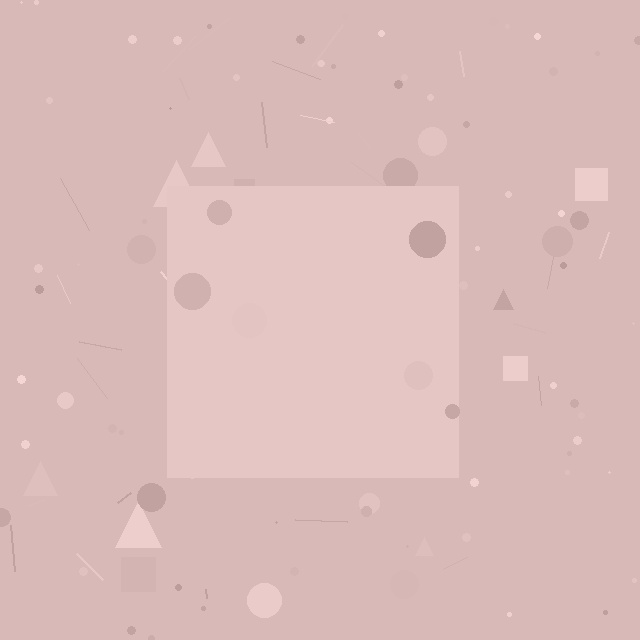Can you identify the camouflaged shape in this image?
The camouflaged shape is a square.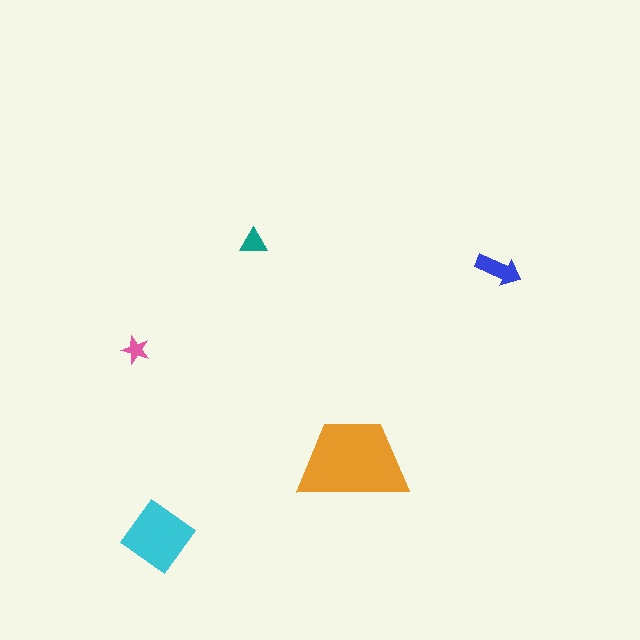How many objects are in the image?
There are 5 objects in the image.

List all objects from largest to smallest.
The orange trapezoid, the cyan diamond, the blue arrow, the teal triangle, the pink star.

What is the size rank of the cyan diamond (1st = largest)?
2nd.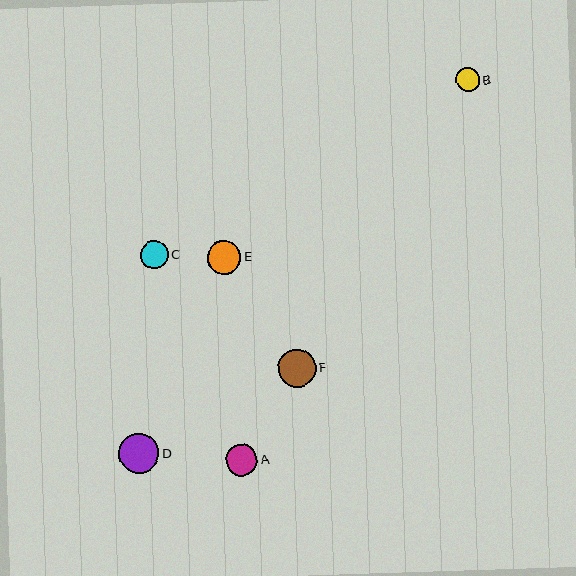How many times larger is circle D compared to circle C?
Circle D is approximately 1.5 times the size of circle C.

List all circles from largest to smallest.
From largest to smallest: D, F, E, A, C, B.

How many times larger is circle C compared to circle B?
Circle C is approximately 1.2 times the size of circle B.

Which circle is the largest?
Circle D is the largest with a size of approximately 41 pixels.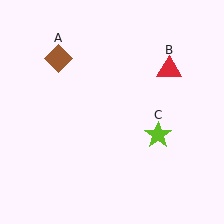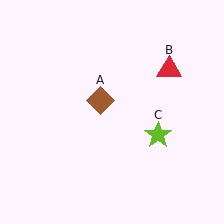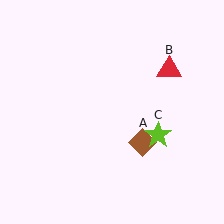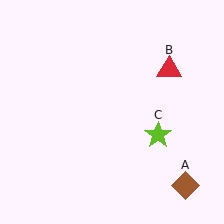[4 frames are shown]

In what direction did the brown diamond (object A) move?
The brown diamond (object A) moved down and to the right.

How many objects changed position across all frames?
1 object changed position: brown diamond (object A).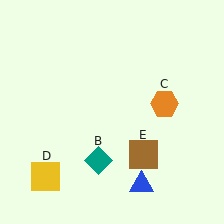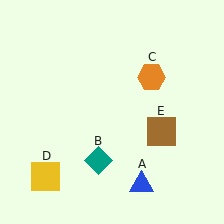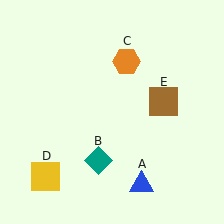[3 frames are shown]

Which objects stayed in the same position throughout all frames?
Blue triangle (object A) and teal diamond (object B) and yellow square (object D) remained stationary.